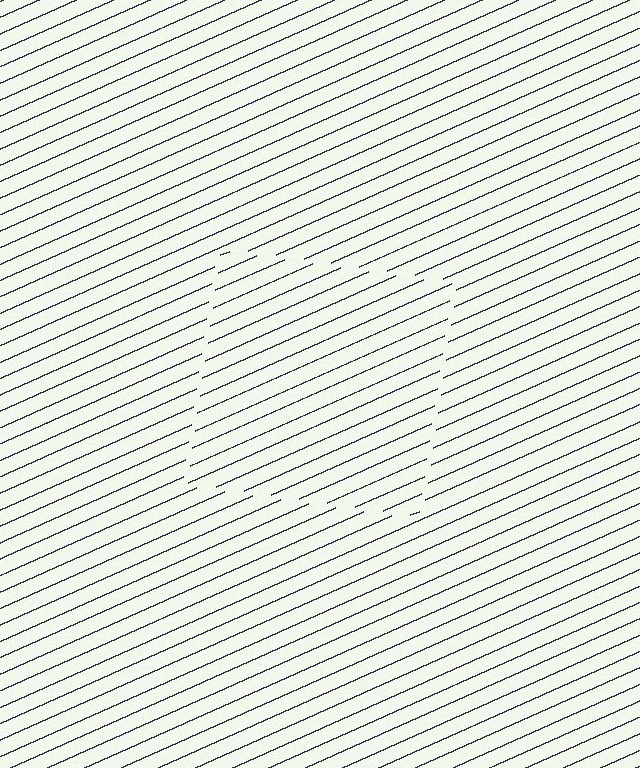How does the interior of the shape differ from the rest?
The interior of the shape contains the same grating, shifted by half a period — the contour is defined by the phase discontinuity where line-ends from the inner and outer gratings abut.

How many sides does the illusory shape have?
4 sides — the line-ends trace a square.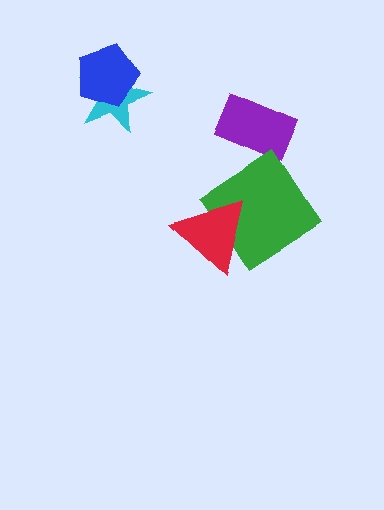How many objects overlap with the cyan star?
1 object overlaps with the cyan star.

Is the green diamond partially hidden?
Yes, it is partially covered by another shape.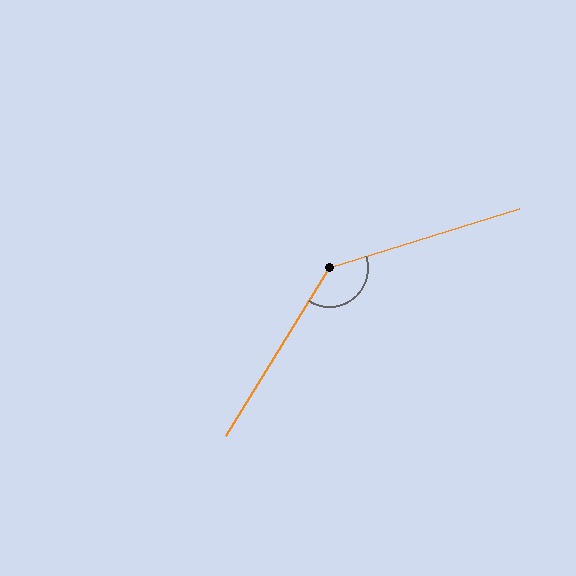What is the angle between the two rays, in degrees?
Approximately 139 degrees.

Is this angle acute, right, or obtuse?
It is obtuse.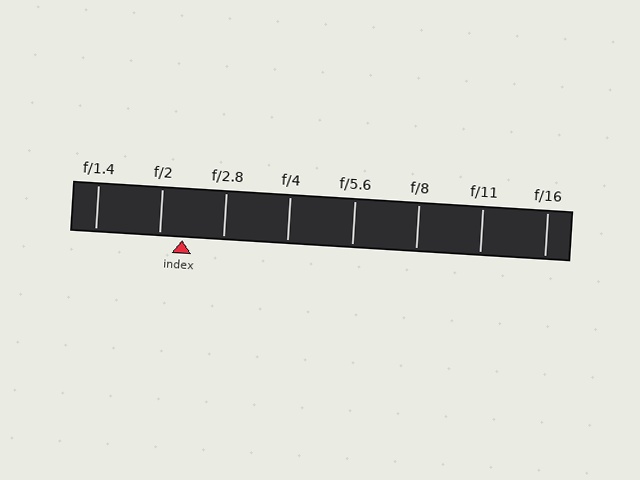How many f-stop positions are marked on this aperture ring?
There are 8 f-stop positions marked.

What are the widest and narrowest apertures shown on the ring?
The widest aperture shown is f/1.4 and the narrowest is f/16.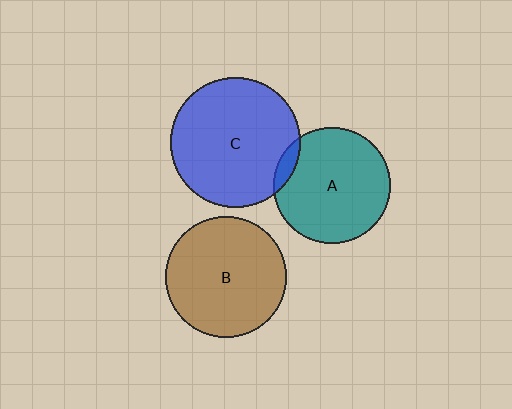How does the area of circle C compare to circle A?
Approximately 1.2 times.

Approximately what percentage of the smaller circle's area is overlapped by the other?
Approximately 5%.